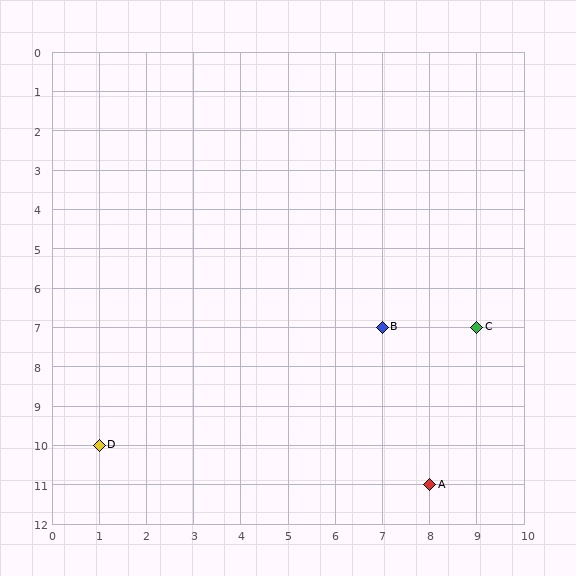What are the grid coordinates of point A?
Point A is at grid coordinates (8, 11).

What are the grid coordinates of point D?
Point D is at grid coordinates (1, 10).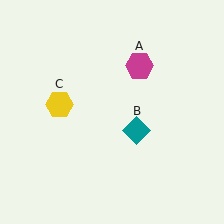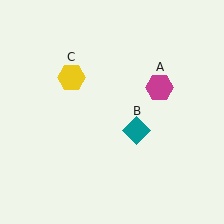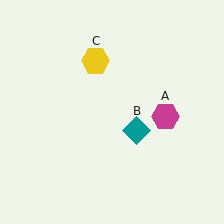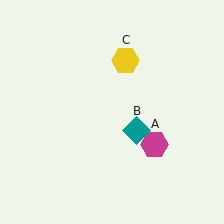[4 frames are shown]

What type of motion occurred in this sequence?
The magenta hexagon (object A), yellow hexagon (object C) rotated clockwise around the center of the scene.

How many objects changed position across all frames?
2 objects changed position: magenta hexagon (object A), yellow hexagon (object C).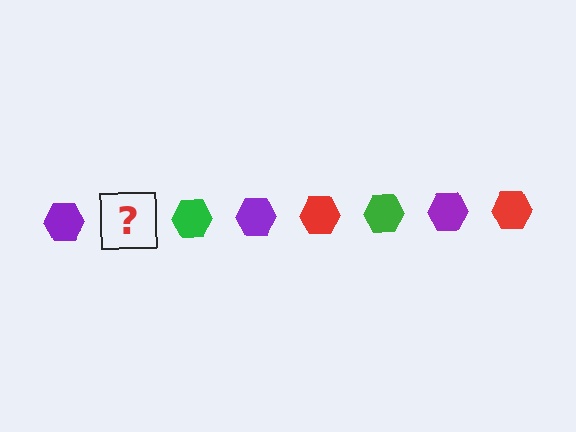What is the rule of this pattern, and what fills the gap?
The rule is that the pattern cycles through purple, red, green hexagons. The gap should be filled with a red hexagon.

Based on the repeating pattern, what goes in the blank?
The blank should be a red hexagon.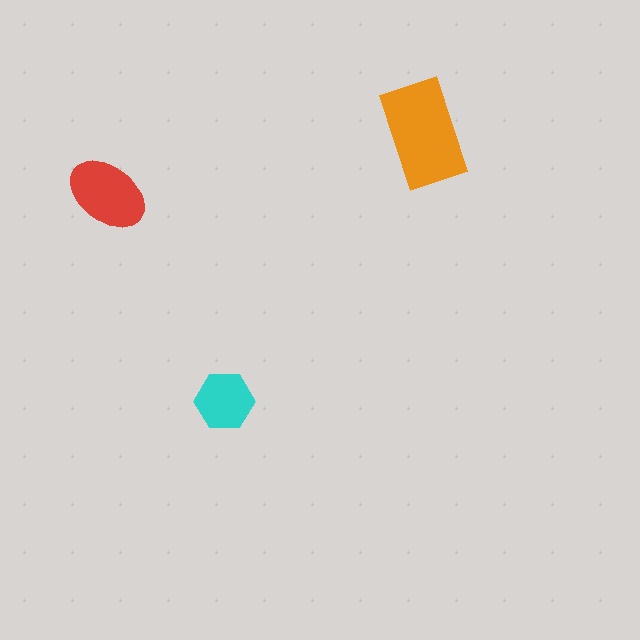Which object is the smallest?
The cyan hexagon.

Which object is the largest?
The orange rectangle.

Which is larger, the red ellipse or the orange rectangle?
The orange rectangle.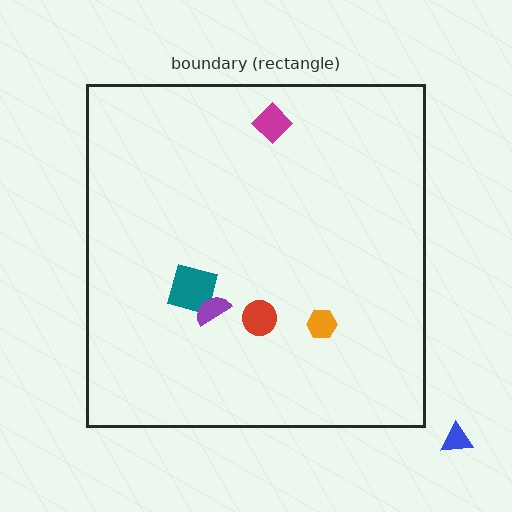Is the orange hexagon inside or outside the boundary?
Inside.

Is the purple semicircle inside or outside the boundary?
Inside.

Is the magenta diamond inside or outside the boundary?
Inside.